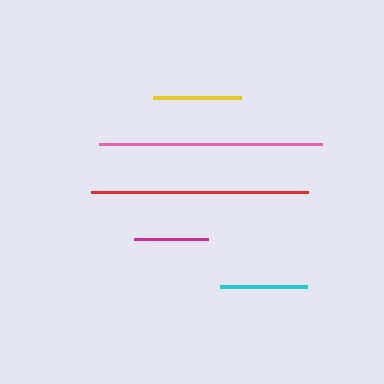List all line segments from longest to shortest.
From longest to shortest: pink, red, yellow, cyan, magenta.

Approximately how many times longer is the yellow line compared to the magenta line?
The yellow line is approximately 1.2 times the length of the magenta line.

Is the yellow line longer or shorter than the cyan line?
The yellow line is longer than the cyan line.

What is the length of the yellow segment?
The yellow segment is approximately 88 pixels long.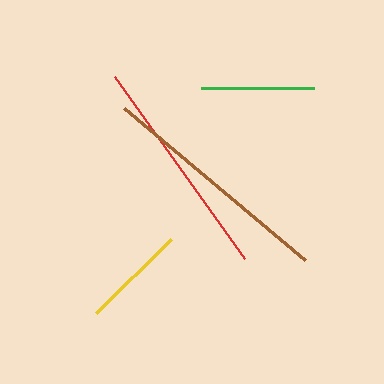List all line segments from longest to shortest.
From longest to shortest: brown, red, green, yellow.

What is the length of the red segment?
The red segment is approximately 224 pixels long.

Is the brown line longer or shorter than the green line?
The brown line is longer than the green line.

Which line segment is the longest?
The brown line is the longest at approximately 236 pixels.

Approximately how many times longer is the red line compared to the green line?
The red line is approximately 2.0 times the length of the green line.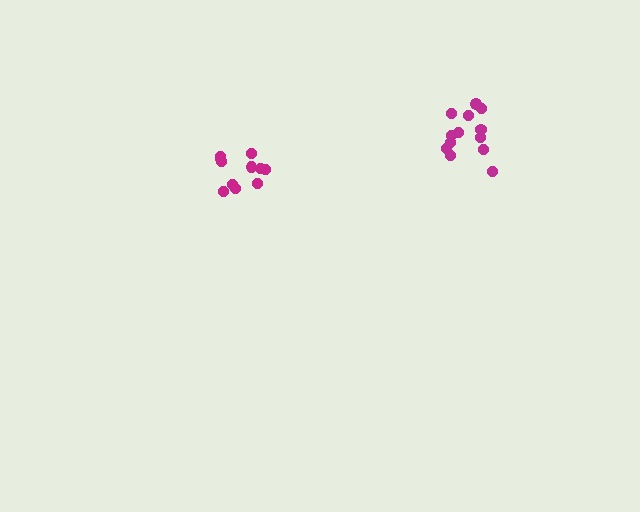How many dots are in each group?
Group 1: 11 dots, Group 2: 13 dots (24 total).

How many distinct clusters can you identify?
There are 2 distinct clusters.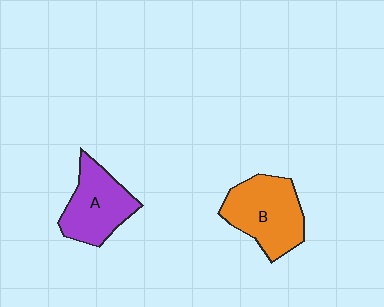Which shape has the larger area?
Shape B (orange).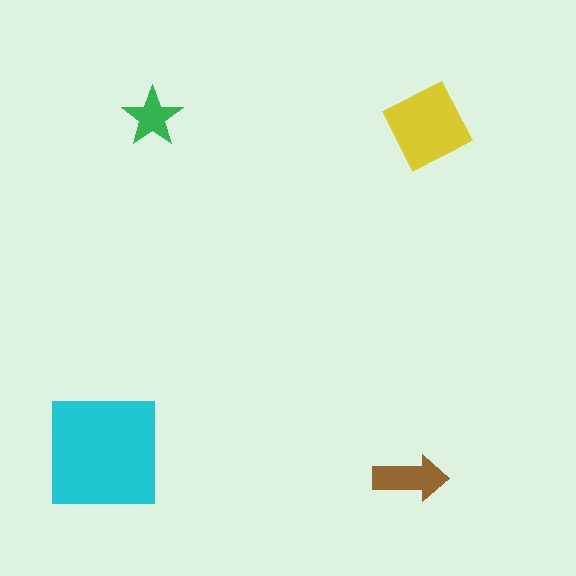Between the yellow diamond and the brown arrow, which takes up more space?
The yellow diamond.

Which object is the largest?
The cyan square.